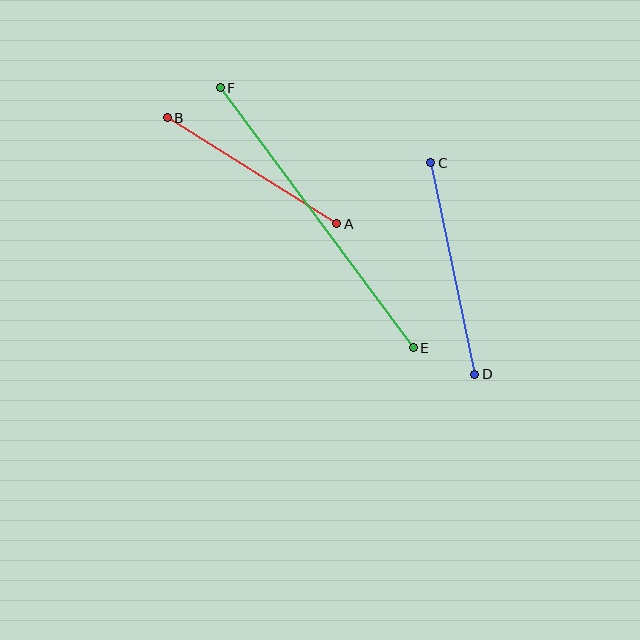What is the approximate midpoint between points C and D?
The midpoint is at approximately (453, 269) pixels.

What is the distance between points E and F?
The distance is approximately 324 pixels.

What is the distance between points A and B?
The distance is approximately 200 pixels.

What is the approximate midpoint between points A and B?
The midpoint is at approximately (252, 171) pixels.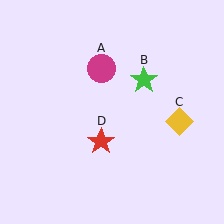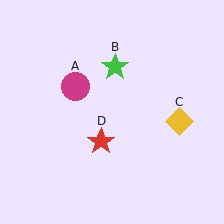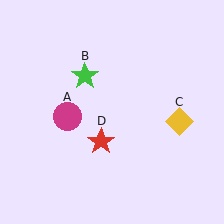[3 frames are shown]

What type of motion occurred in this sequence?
The magenta circle (object A), green star (object B) rotated counterclockwise around the center of the scene.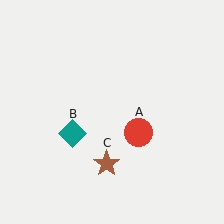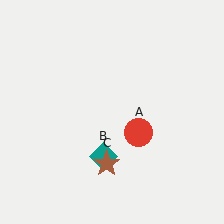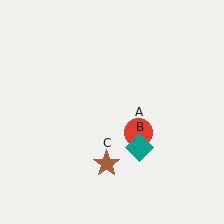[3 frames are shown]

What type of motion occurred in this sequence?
The teal diamond (object B) rotated counterclockwise around the center of the scene.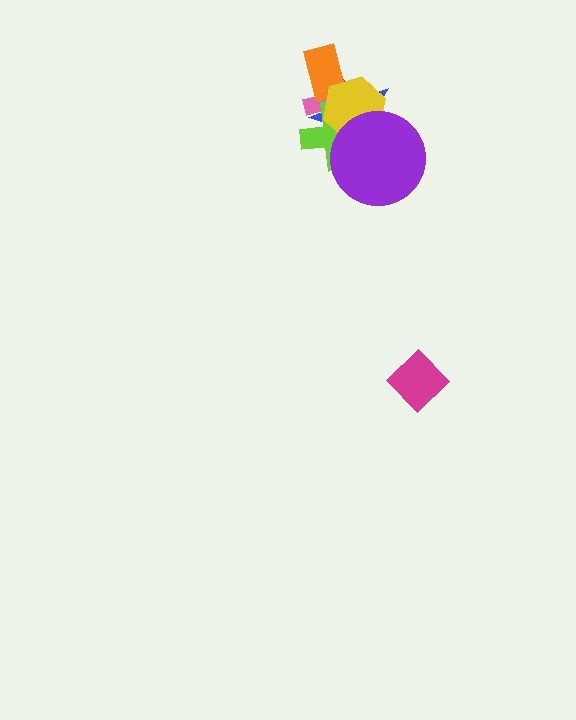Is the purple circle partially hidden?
No, no other shape covers it.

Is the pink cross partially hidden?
Yes, it is partially covered by another shape.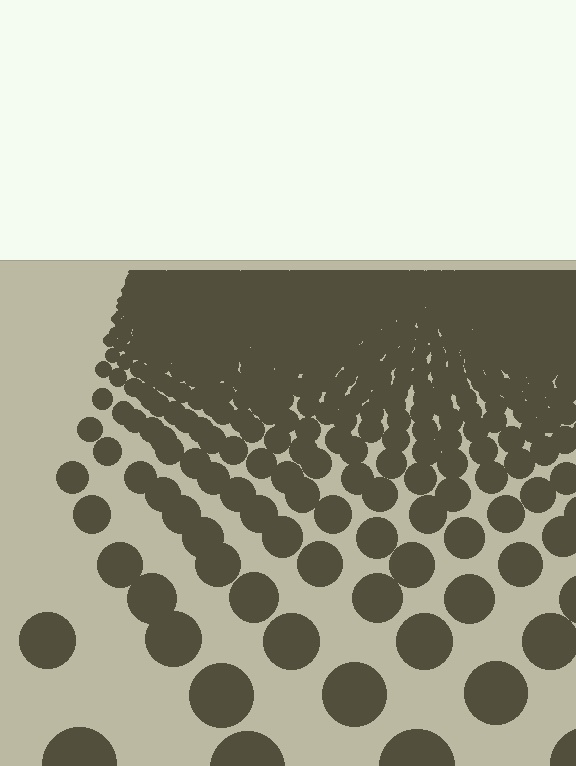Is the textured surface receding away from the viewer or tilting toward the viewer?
The surface is receding away from the viewer. Texture elements get smaller and denser toward the top.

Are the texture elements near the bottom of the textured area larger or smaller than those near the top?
Larger. Near the bottom, elements are closer to the viewer and appear at a bigger on-screen size.